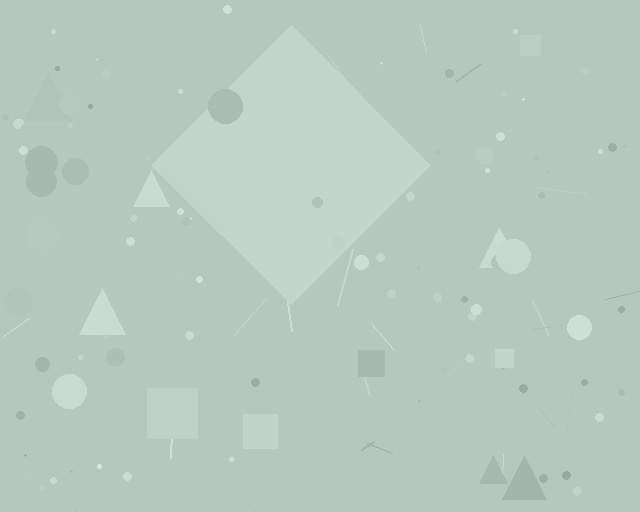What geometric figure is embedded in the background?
A diamond is embedded in the background.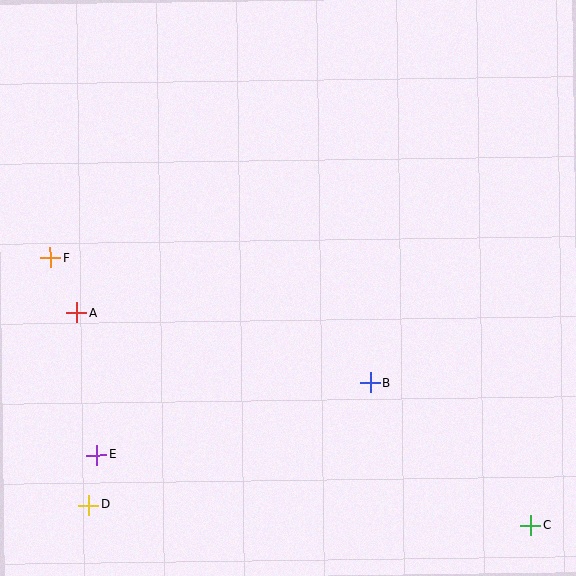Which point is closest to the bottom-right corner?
Point C is closest to the bottom-right corner.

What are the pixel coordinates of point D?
Point D is at (89, 505).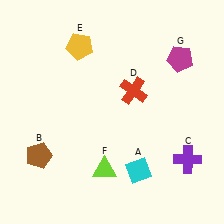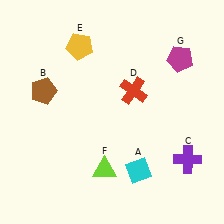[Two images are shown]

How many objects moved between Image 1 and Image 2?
1 object moved between the two images.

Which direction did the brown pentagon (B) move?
The brown pentagon (B) moved up.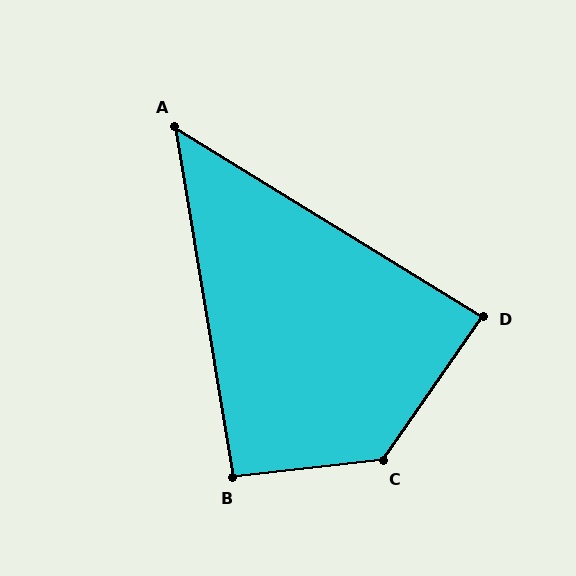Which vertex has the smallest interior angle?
A, at approximately 49 degrees.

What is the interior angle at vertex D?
Approximately 87 degrees (approximately right).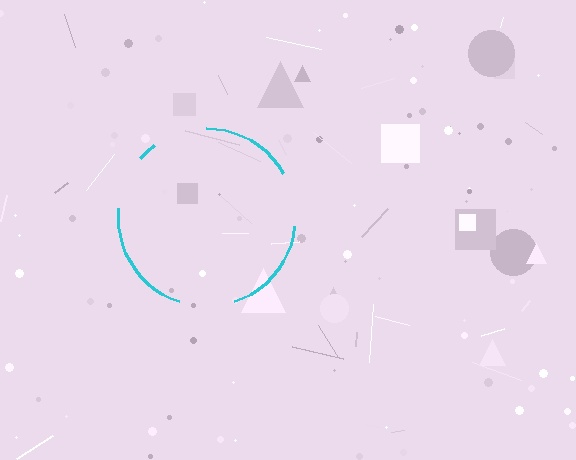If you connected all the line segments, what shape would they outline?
They would outline a circle.